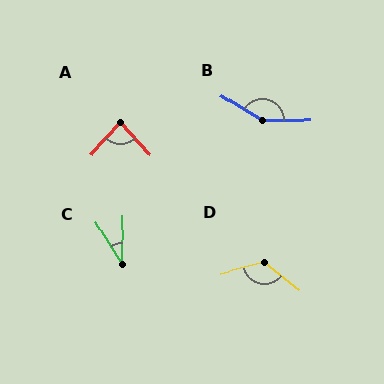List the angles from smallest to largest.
C (33°), A (85°), D (127°), B (149°).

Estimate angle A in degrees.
Approximately 85 degrees.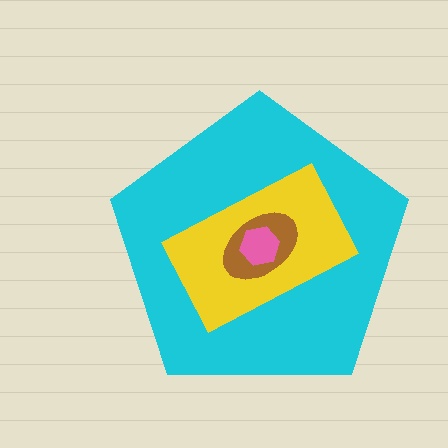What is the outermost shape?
The cyan pentagon.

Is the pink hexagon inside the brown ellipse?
Yes.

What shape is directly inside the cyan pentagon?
The yellow rectangle.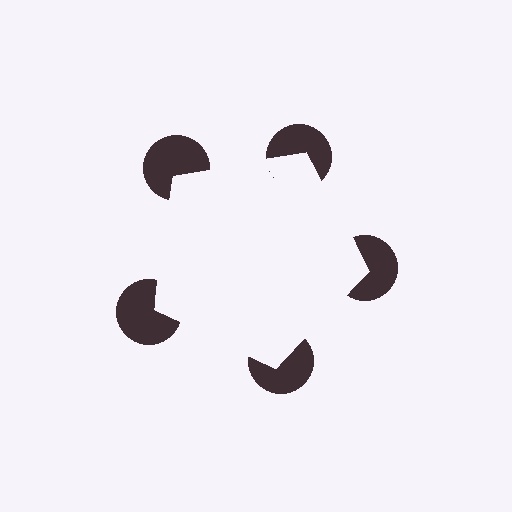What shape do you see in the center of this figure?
An illusory pentagon — its edges are inferred from the aligned wedge cuts in the pac-man discs, not physically drawn.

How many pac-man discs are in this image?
There are 5 — one at each vertex of the illusory pentagon.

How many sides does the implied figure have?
5 sides.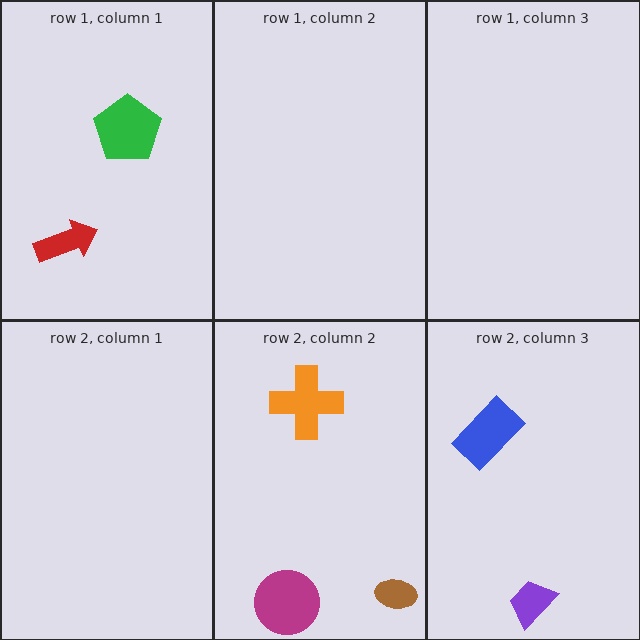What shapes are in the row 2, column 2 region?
The magenta circle, the orange cross, the brown ellipse.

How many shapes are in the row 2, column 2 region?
3.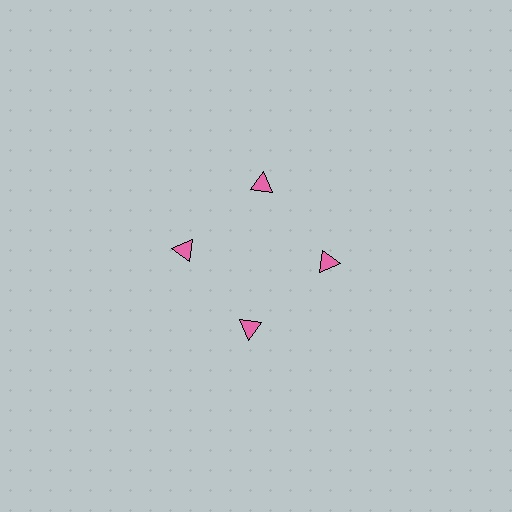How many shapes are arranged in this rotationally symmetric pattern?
There are 4 shapes, arranged in 4 groups of 1.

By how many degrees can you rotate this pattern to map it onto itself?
The pattern maps onto itself every 90 degrees of rotation.